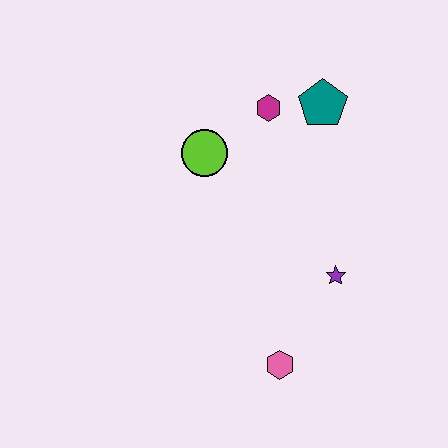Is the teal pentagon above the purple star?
Yes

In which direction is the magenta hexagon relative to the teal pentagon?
The magenta hexagon is to the left of the teal pentagon.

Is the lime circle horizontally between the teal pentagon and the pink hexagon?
No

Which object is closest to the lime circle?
The magenta hexagon is closest to the lime circle.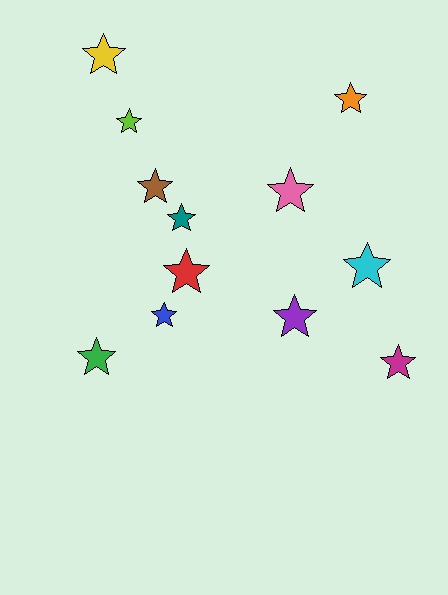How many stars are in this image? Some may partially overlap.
There are 12 stars.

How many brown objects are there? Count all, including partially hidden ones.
There is 1 brown object.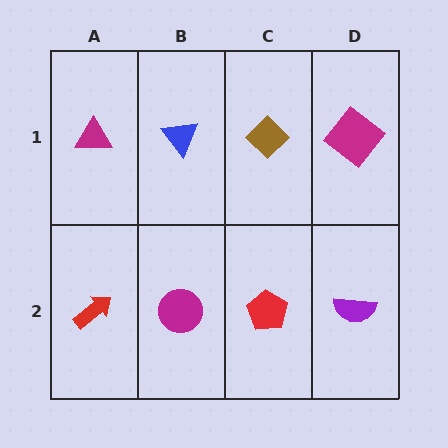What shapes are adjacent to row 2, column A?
A magenta triangle (row 1, column A), a magenta circle (row 2, column B).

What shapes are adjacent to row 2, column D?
A magenta diamond (row 1, column D), a red pentagon (row 2, column C).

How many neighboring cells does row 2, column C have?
3.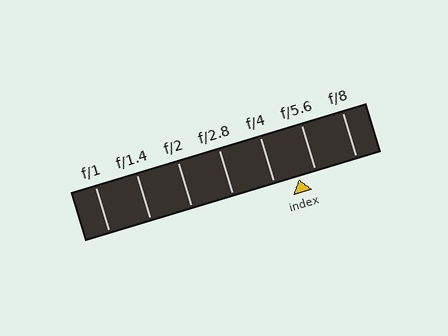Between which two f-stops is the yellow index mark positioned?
The index mark is between f/4 and f/5.6.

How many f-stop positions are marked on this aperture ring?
There are 7 f-stop positions marked.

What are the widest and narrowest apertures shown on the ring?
The widest aperture shown is f/1 and the narrowest is f/8.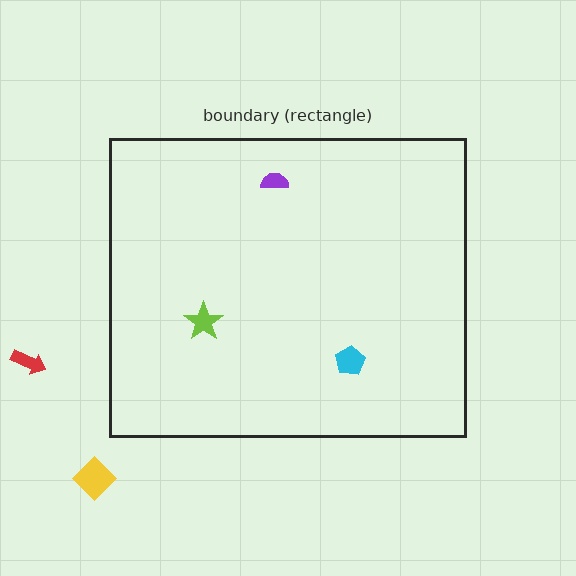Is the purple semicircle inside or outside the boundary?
Inside.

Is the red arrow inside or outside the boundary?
Outside.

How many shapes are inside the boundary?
3 inside, 2 outside.